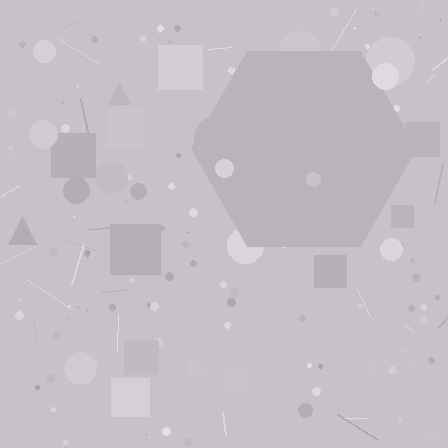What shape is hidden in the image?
A hexagon is hidden in the image.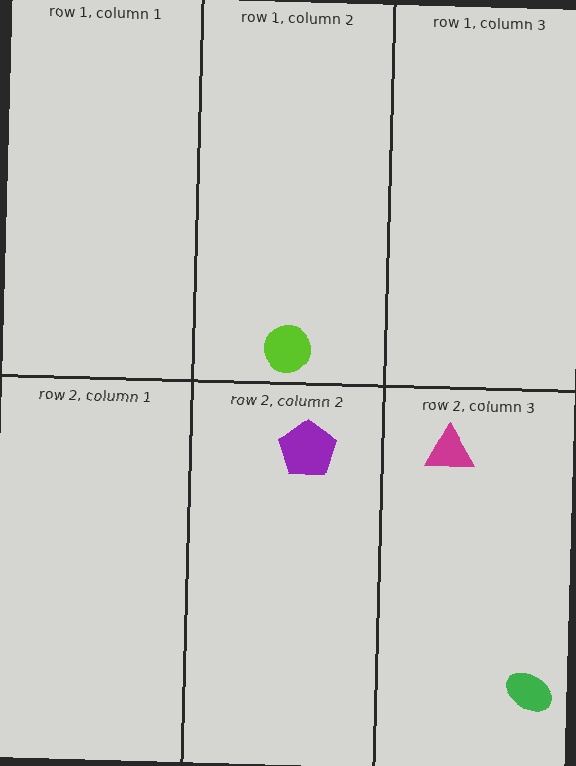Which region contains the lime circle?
The row 1, column 2 region.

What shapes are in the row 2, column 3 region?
The green ellipse, the magenta triangle.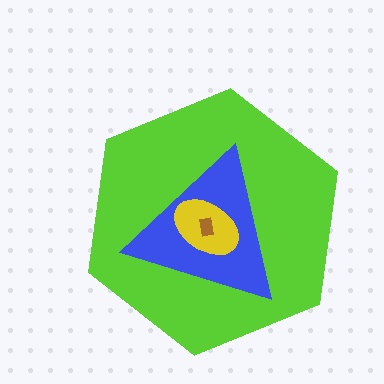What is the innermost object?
The brown rectangle.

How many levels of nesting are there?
4.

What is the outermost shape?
The lime hexagon.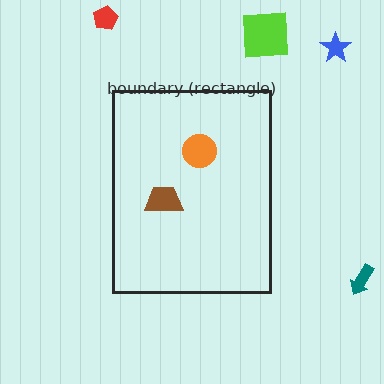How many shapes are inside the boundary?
2 inside, 5 outside.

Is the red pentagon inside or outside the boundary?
Outside.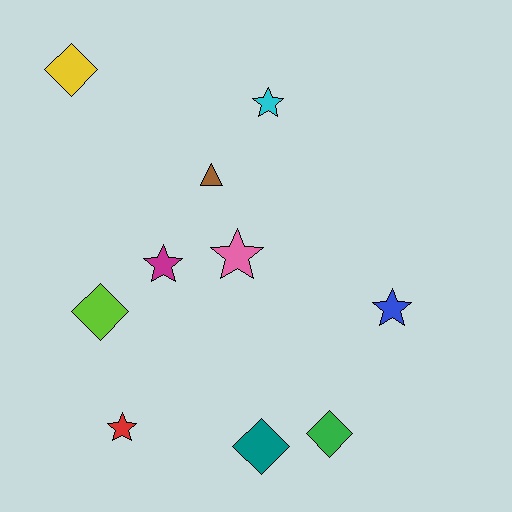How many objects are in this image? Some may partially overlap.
There are 10 objects.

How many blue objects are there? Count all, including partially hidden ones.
There is 1 blue object.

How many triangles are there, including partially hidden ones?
There is 1 triangle.